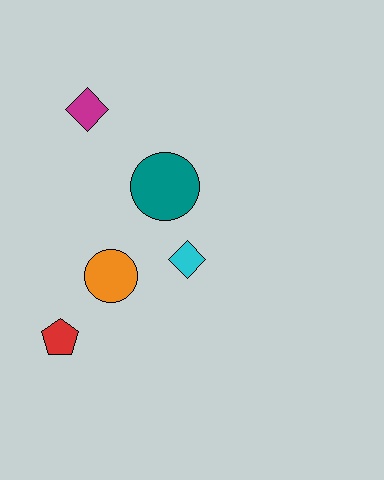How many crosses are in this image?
There are no crosses.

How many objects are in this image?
There are 5 objects.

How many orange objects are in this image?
There is 1 orange object.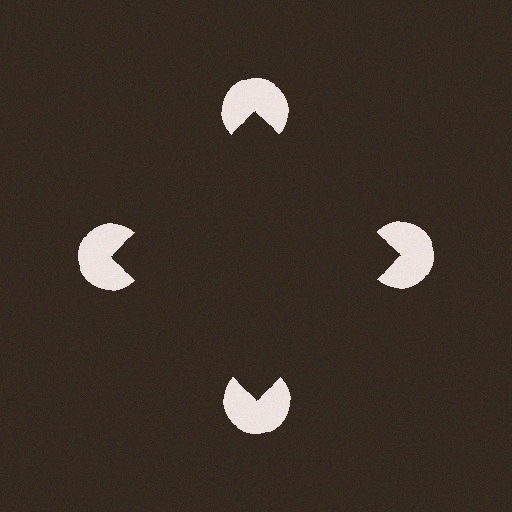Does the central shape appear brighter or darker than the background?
It typically appears slightly darker than the background, even though no actual brightness change is drawn.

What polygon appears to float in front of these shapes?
An illusory square — its edges are inferred from the aligned wedge cuts in the pac-man discs, not physically drawn.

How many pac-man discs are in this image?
There are 4 — one at each vertex of the illusory square.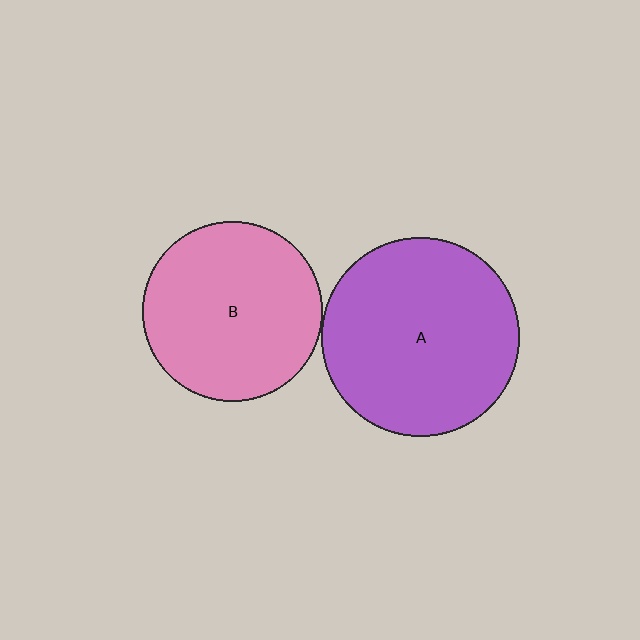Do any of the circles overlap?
No, none of the circles overlap.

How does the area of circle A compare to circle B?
Approximately 1.2 times.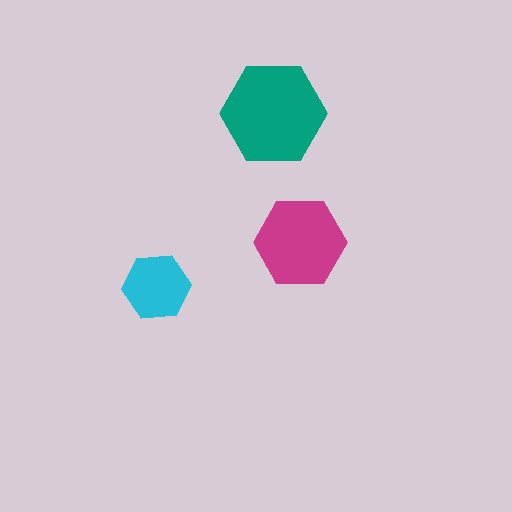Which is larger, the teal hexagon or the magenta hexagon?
The teal one.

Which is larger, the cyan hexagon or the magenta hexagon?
The magenta one.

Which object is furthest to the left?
The cyan hexagon is leftmost.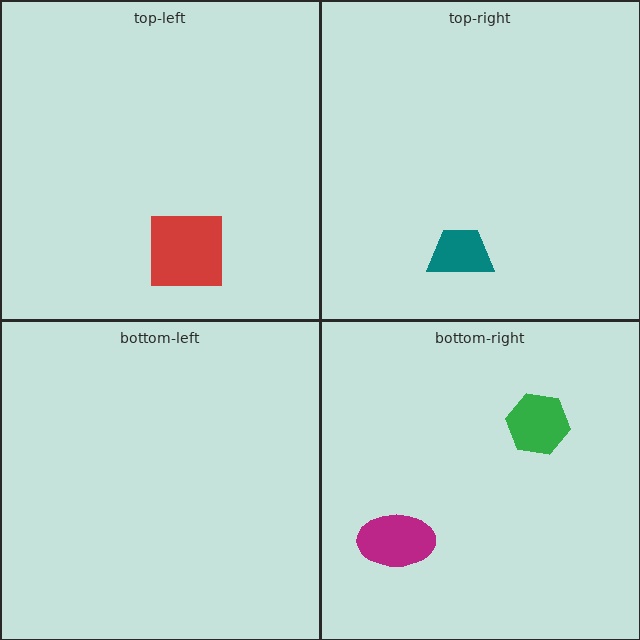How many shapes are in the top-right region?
1.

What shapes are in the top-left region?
The red square.